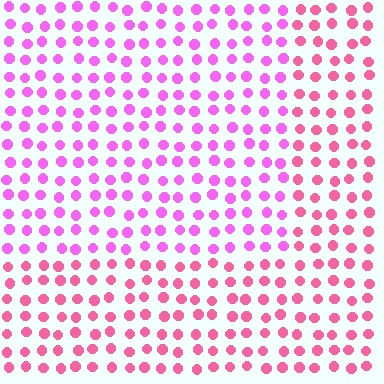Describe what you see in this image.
The image is filled with small pink elements in a uniform arrangement. A rectangle-shaped region is visible where the elements are tinted to a slightly different hue, forming a subtle color boundary.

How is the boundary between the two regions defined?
The boundary is defined purely by a slight shift in hue (about 34 degrees). Spacing, size, and orientation are identical on both sides.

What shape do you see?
I see a rectangle.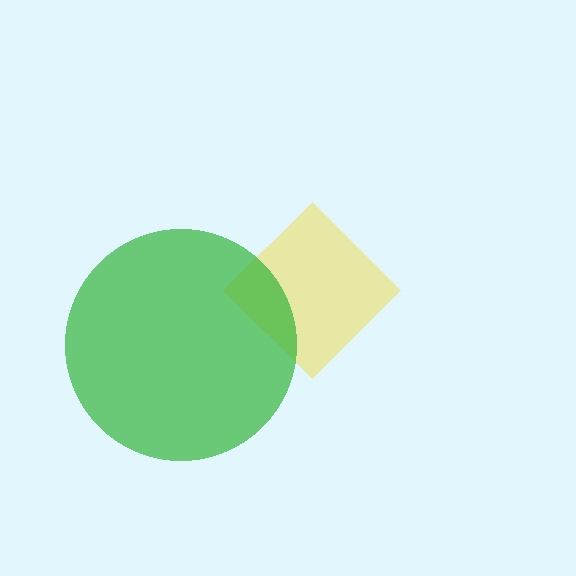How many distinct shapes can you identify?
There are 2 distinct shapes: a yellow diamond, a green circle.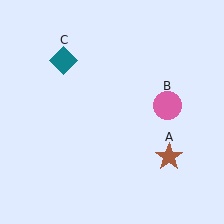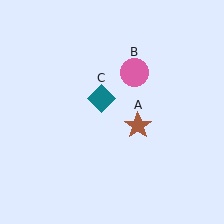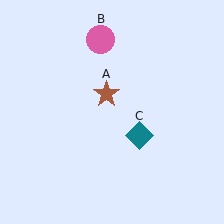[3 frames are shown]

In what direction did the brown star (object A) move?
The brown star (object A) moved up and to the left.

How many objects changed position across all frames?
3 objects changed position: brown star (object A), pink circle (object B), teal diamond (object C).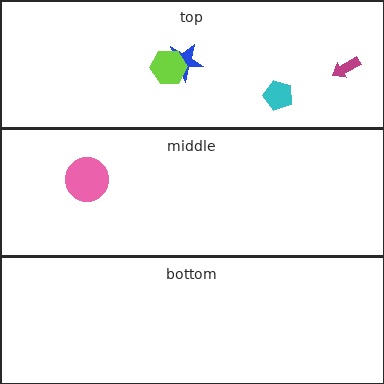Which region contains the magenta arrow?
The top region.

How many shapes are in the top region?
4.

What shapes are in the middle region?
The pink circle.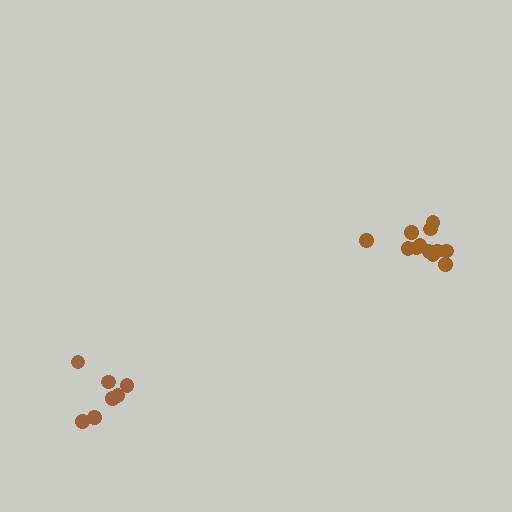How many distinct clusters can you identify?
There are 2 distinct clusters.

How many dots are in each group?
Group 1: 7 dots, Group 2: 13 dots (20 total).